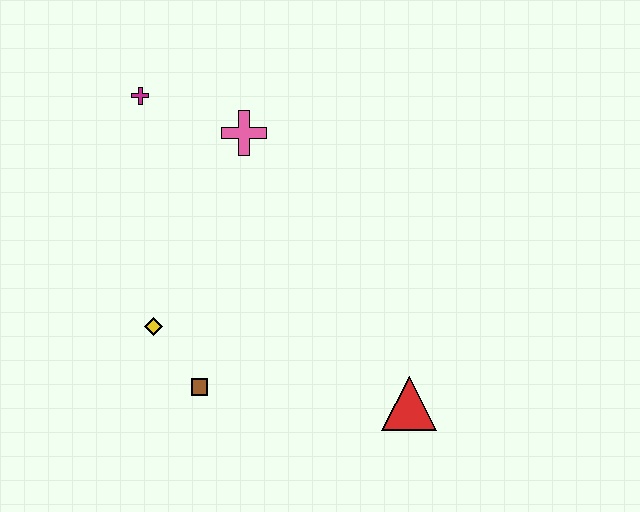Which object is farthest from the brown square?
The magenta cross is farthest from the brown square.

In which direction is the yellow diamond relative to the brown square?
The yellow diamond is above the brown square.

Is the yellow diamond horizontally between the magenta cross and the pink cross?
Yes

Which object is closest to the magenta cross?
The pink cross is closest to the magenta cross.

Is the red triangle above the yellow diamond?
No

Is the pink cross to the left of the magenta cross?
No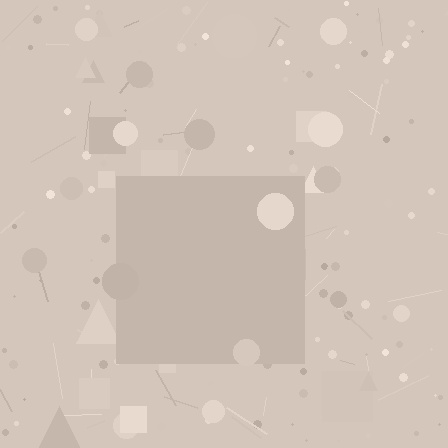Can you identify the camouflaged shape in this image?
The camouflaged shape is a square.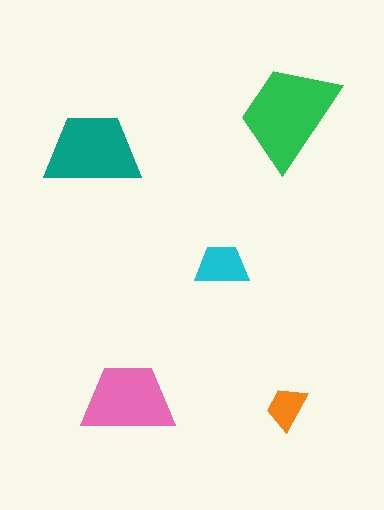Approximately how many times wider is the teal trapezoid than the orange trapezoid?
About 2 times wider.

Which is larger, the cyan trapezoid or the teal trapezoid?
The teal one.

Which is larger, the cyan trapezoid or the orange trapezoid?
The cyan one.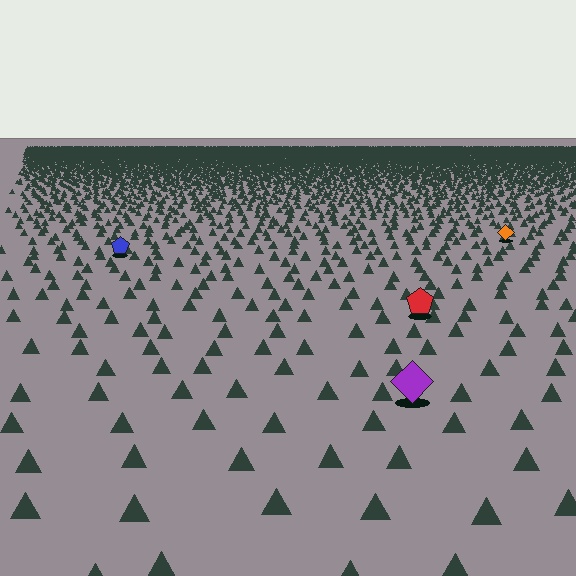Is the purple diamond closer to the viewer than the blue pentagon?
Yes. The purple diamond is closer — you can tell from the texture gradient: the ground texture is coarser near it.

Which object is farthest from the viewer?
The orange diamond is farthest from the viewer. It appears smaller and the ground texture around it is denser.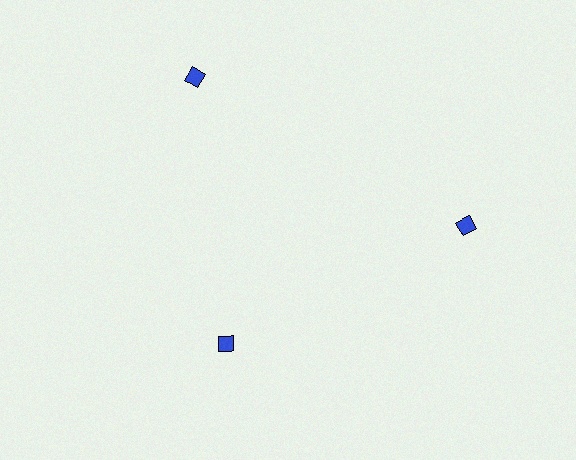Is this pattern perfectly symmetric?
No. The 3 blue diamonds are arranged in a ring, but one element near the 7 o'clock position is pulled inward toward the center, breaking the 3-fold rotational symmetry.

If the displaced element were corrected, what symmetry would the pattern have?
It would have 3-fold rotational symmetry — the pattern would map onto itself every 120 degrees.